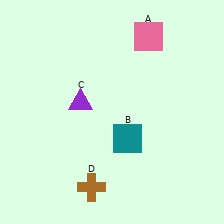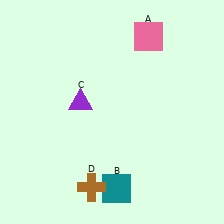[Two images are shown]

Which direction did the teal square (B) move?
The teal square (B) moved down.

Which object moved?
The teal square (B) moved down.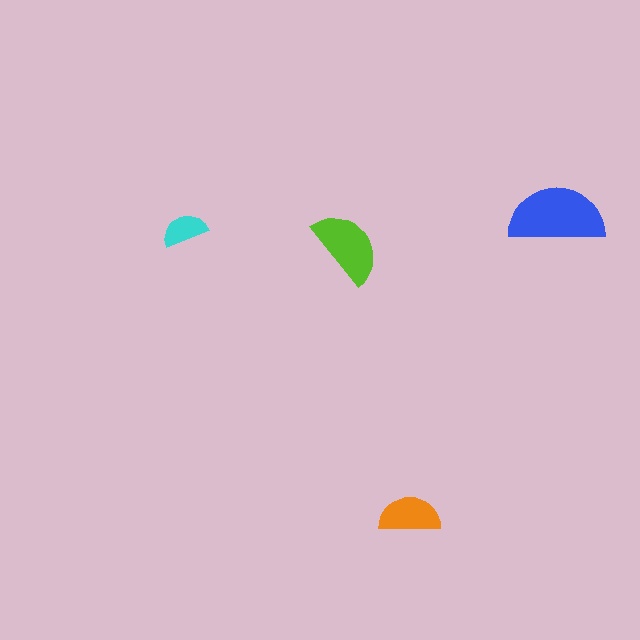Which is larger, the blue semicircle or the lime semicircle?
The blue one.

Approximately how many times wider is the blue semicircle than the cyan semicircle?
About 2 times wider.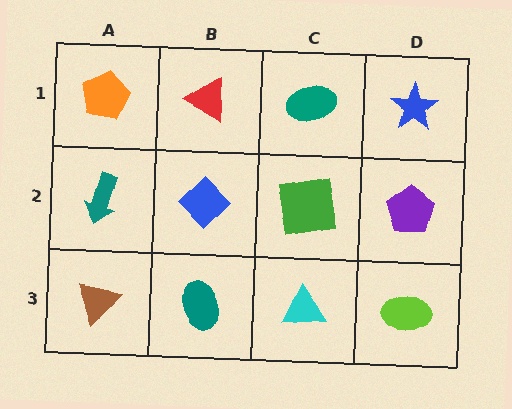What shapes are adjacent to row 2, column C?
A teal ellipse (row 1, column C), a cyan triangle (row 3, column C), a blue diamond (row 2, column B), a purple pentagon (row 2, column D).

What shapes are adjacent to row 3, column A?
A teal arrow (row 2, column A), a teal ellipse (row 3, column B).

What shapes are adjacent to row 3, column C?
A green square (row 2, column C), a teal ellipse (row 3, column B), a lime ellipse (row 3, column D).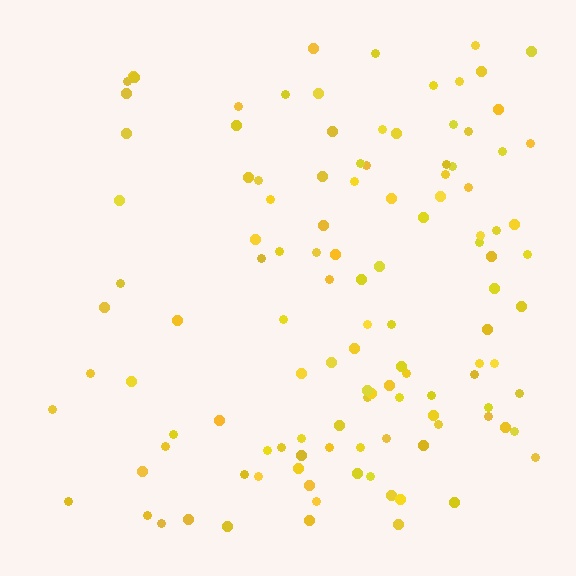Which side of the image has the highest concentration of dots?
The right.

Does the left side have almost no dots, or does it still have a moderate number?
Still a moderate number, just noticeably fewer than the right.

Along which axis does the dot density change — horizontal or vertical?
Horizontal.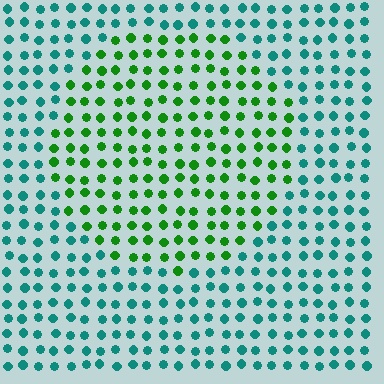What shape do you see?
I see a circle.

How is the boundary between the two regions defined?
The boundary is defined purely by a slight shift in hue (about 52 degrees). Spacing, size, and orientation are identical on both sides.